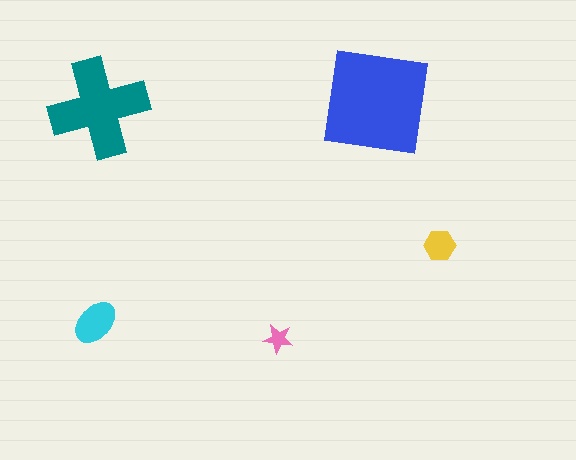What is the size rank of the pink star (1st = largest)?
5th.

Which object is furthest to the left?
The cyan ellipse is leftmost.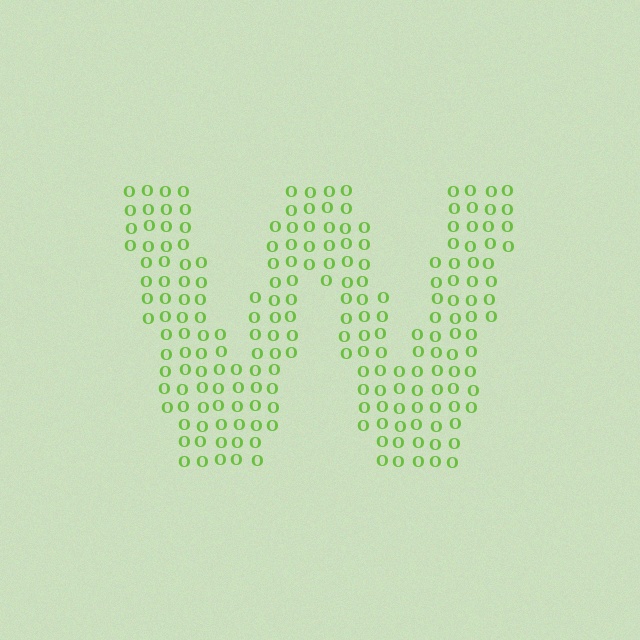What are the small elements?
The small elements are letter O's.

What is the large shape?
The large shape is the letter W.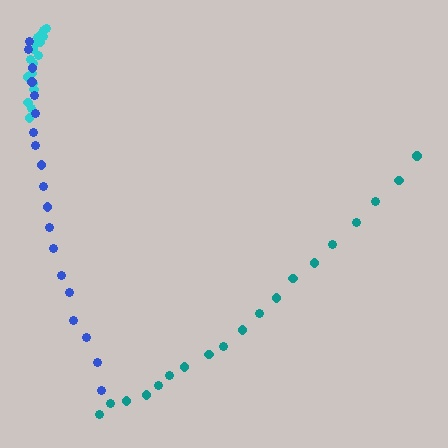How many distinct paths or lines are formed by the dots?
There are 3 distinct paths.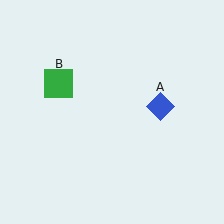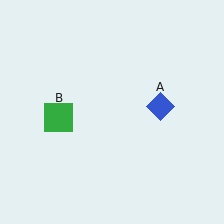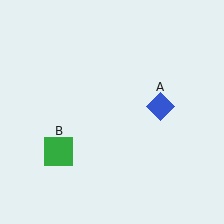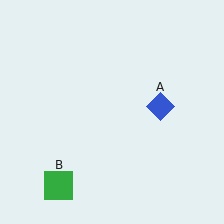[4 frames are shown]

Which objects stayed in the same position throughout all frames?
Blue diamond (object A) remained stationary.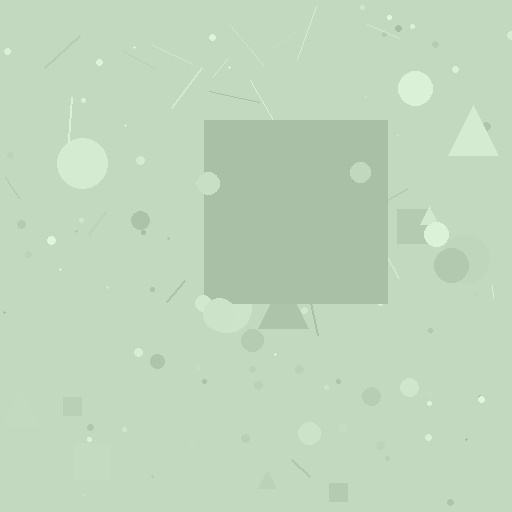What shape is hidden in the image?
A square is hidden in the image.